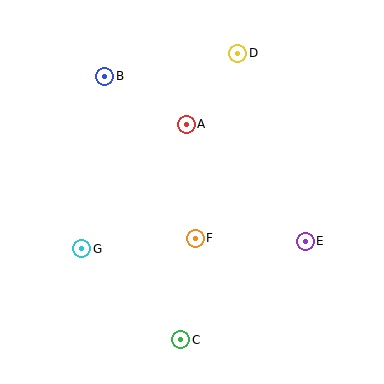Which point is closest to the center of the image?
Point F at (195, 239) is closest to the center.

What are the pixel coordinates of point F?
Point F is at (195, 239).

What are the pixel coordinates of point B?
Point B is at (105, 76).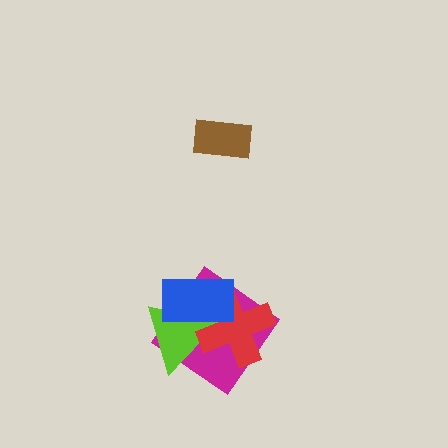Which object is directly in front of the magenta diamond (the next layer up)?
The lime triangle is directly in front of the magenta diamond.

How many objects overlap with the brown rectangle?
0 objects overlap with the brown rectangle.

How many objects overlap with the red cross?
3 objects overlap with the red cross.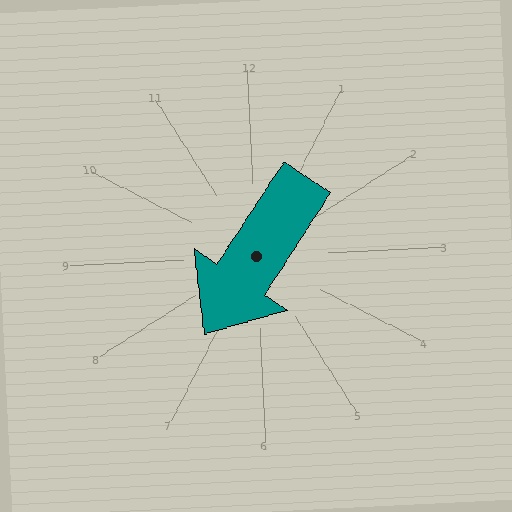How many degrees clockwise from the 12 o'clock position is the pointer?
Approximately 216 degrees.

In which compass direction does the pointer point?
Southwest.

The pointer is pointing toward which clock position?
Roughly 7 o'clock.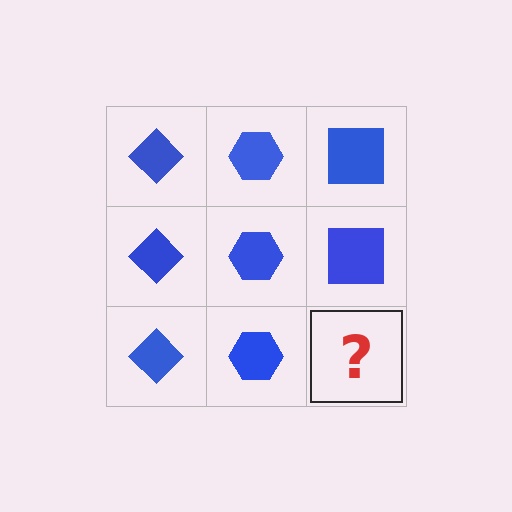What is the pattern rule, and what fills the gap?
The rule is that each column has a consistent shape. The gap should be filled with a blue square.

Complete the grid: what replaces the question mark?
The question mark should be replaced with a blue square.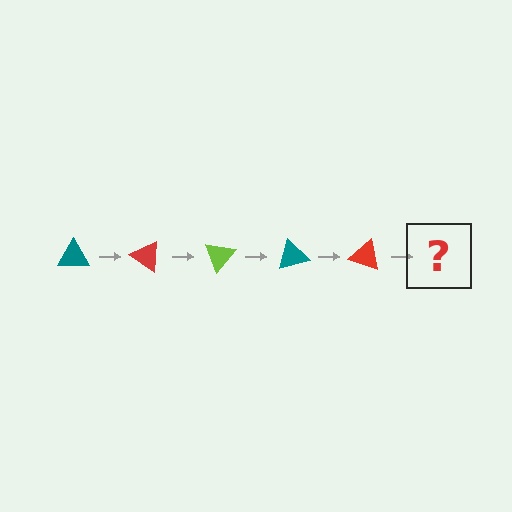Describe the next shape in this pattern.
It should be a lime triangle, rotated 175 degrees from the start.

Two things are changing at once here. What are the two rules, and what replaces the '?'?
The two rules are that it rotates 35 degrees each step and the color cycles through teal, red, and lime. The '?' should be a lime triangle, rotated 175 degrees from the start.